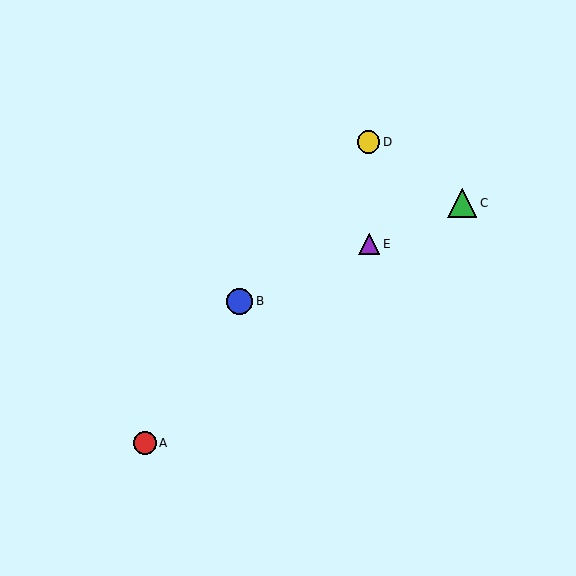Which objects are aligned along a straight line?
Objects B, C, E are aligned along a straight line.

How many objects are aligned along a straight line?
3 objects (B, C, E) are aligned along a straight line.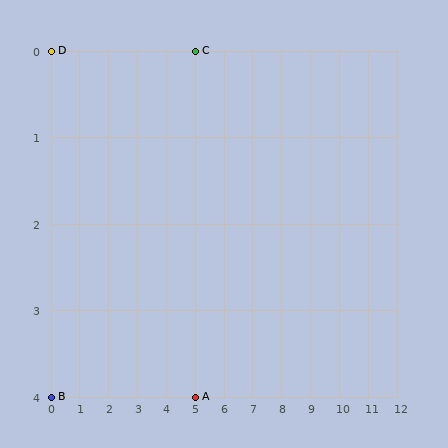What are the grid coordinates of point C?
Point C is at grid coordinates (5, 0).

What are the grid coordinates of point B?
Point B is at grid coordinates (0, 4).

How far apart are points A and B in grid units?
Points A and B are 5 columns apart.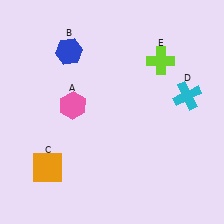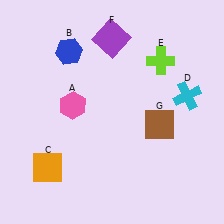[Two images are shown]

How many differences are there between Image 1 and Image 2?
There are 2 differences between the two images.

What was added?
A purple square (F), a brown square (G) were added in Image 2.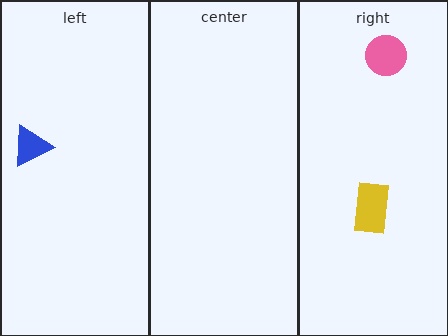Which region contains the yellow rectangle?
The right region.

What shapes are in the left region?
The blue triangle.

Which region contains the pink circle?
The right region.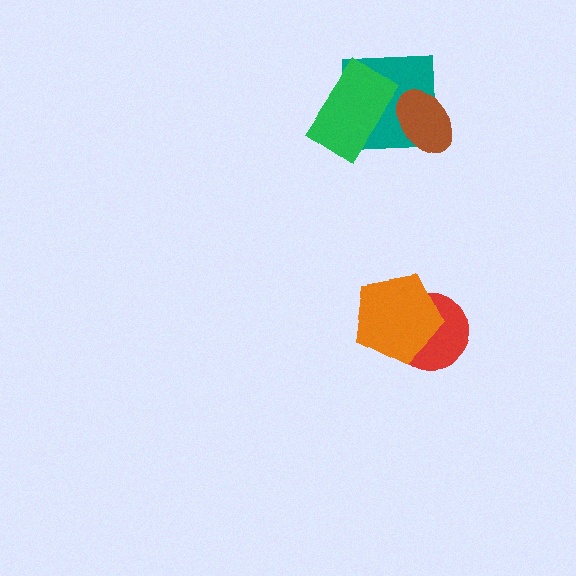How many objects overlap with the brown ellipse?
1 object overlaps with the brown ellipse.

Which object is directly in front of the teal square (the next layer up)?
The brown ellipse is directly in front of the teal square.